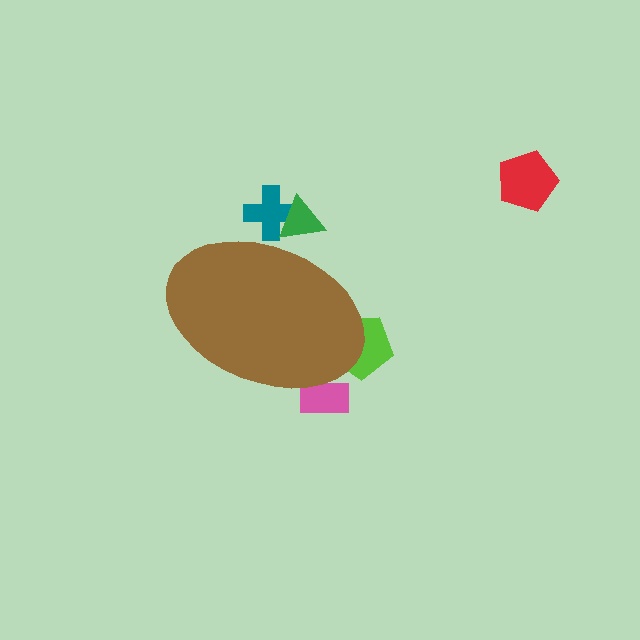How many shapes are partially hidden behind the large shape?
4 shapes are partially hidden.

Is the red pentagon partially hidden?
No, the red pentagon is fully visible.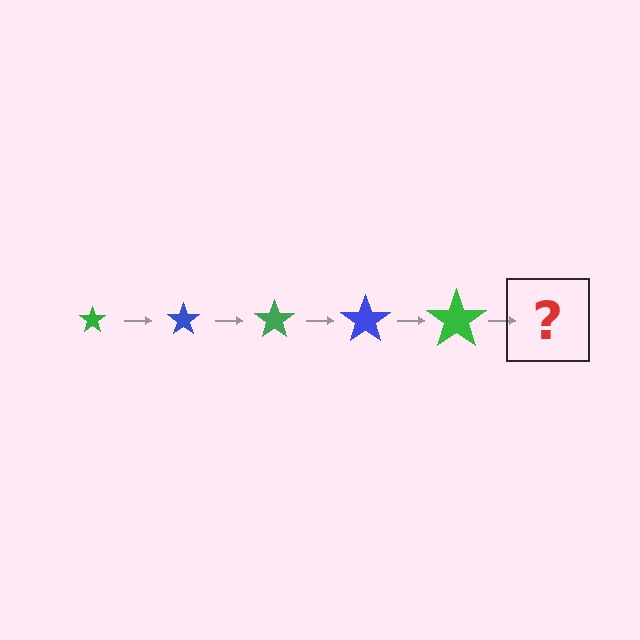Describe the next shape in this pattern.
It should be a blue star, larger than the previous one.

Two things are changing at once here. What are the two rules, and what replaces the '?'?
The two rules are that the star grows larger each step and the color cycles through green and blue. The '?' should be a blue star, larger than the previous one.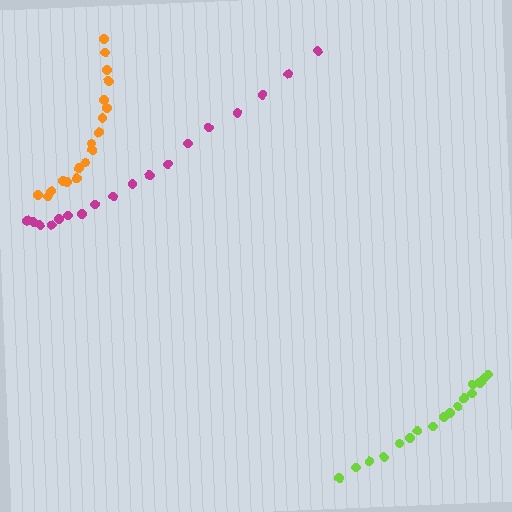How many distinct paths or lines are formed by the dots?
There are 3 distinct paths.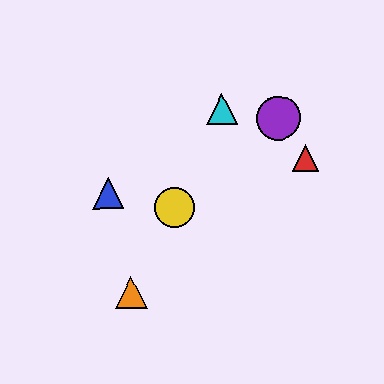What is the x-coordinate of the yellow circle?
The yellow circle is at x≈175.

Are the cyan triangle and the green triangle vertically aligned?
Yes, both are at x≈222.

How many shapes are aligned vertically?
2 shapes (the green triangle, the cyan triangle) are aligned vertically.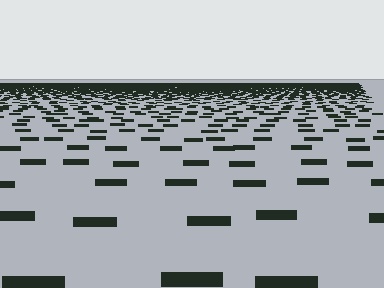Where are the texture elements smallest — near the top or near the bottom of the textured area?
Near the top.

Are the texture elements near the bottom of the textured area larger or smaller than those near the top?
Larger. Near the bottom, elements are closer to the viewer and appear at a bigger on-screen size.